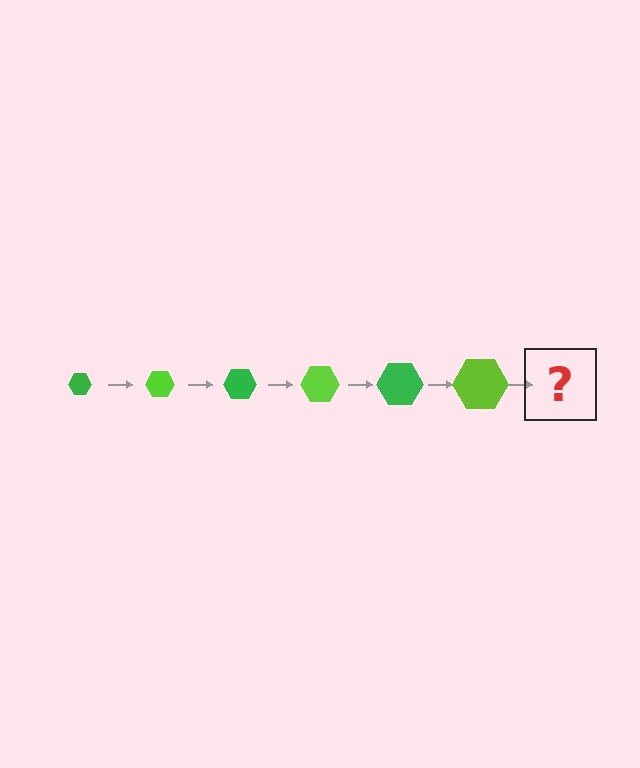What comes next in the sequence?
The next element should be a green hexagon, larger than the previous one.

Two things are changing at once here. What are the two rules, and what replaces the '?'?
The two rules are that the hexagon grows larger each step and the color cycles through green and lime. The '?' should be a green hexagon, larger than the previous one.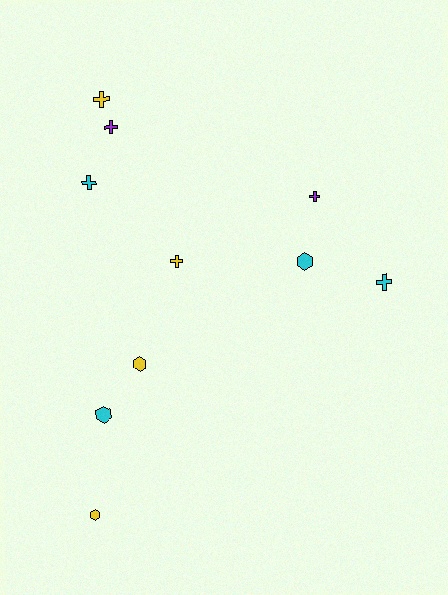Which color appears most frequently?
Cyan, with 4 objects.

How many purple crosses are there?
There are 2 purple crosses.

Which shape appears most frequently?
Cross, with 6 objects.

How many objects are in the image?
There are 10 objects.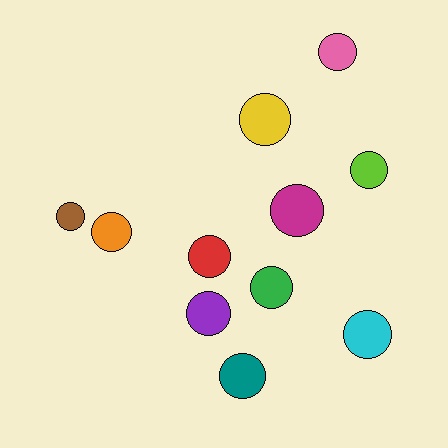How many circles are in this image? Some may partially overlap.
There are 11 circles.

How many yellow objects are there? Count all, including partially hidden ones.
There is 1 yellow object.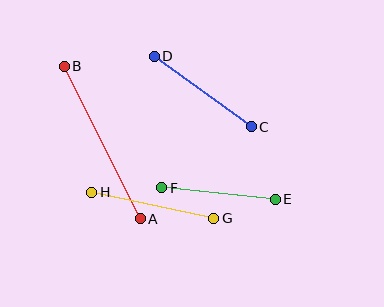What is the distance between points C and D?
The distance is approximately 120 pixels.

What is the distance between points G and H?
The distance is approximately 125 pixels.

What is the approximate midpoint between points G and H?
The midpoint is at approximately (153, 205) pixels.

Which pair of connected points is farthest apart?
Points A and B are farthest apart.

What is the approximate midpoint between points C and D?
The midpoint is at approximately (203, 92) pixels.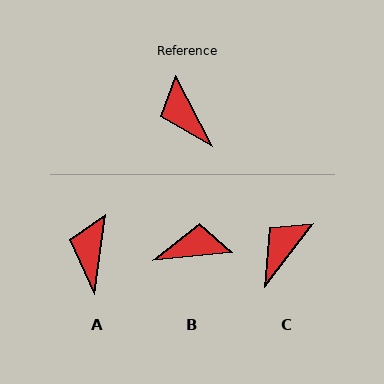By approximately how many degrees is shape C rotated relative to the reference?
Approximately 66 degrees clockwise.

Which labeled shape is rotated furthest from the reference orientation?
B, about 112 degrees away.